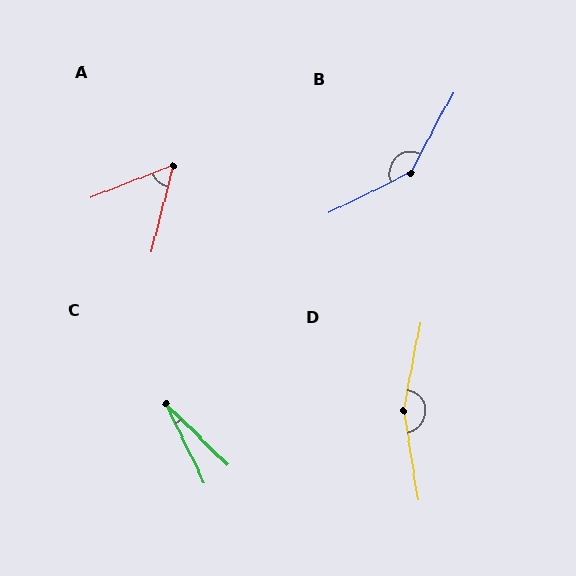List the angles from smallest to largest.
C (19°), A (54°), B (145°), D (160°).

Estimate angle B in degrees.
Approximately 145 degrees.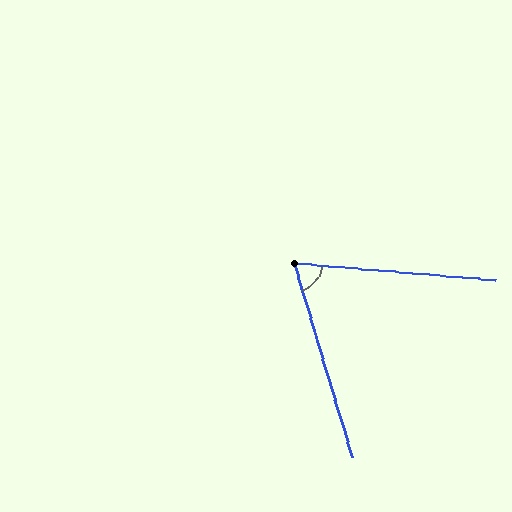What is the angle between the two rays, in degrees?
Approximately 69 degrees.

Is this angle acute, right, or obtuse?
It is acute.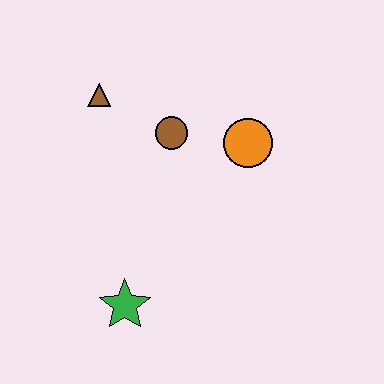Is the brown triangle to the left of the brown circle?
Yes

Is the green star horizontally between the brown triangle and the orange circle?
Yes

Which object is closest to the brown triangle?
The brown circle is closest to the brown triangle.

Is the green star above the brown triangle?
No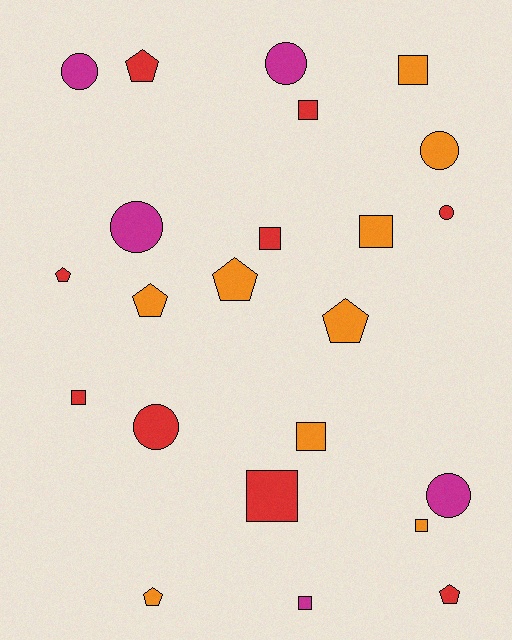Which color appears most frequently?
Red, with 9 objects.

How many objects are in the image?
There are 23 objects.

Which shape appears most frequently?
Square, with 9 objects.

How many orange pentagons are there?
There are 4 orange pentagons.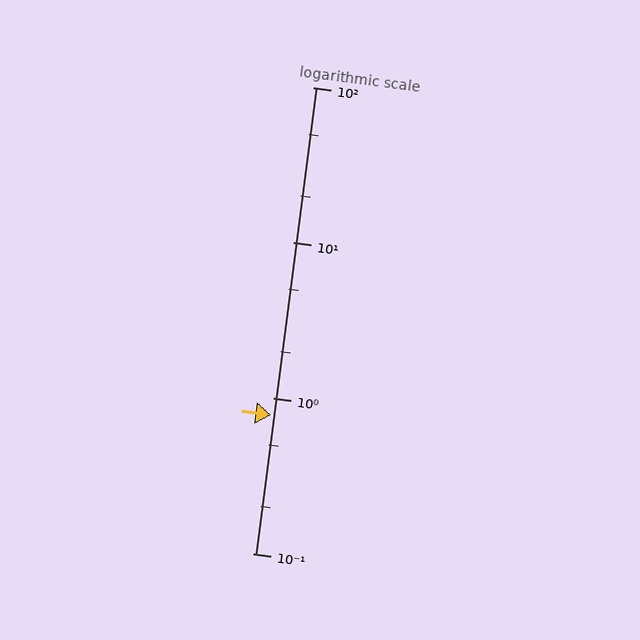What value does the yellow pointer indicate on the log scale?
The pointer indicates approximately 0.78.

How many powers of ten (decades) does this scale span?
The scale spans 3 decades, from 0.1 to 100.